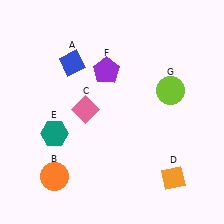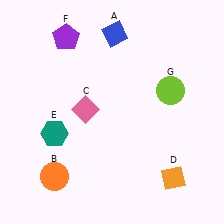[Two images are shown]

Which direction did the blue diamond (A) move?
The blue diamond (A) moved right.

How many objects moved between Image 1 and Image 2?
2 objects moved between the two images.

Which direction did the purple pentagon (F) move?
The purple pentagon (F) moved left.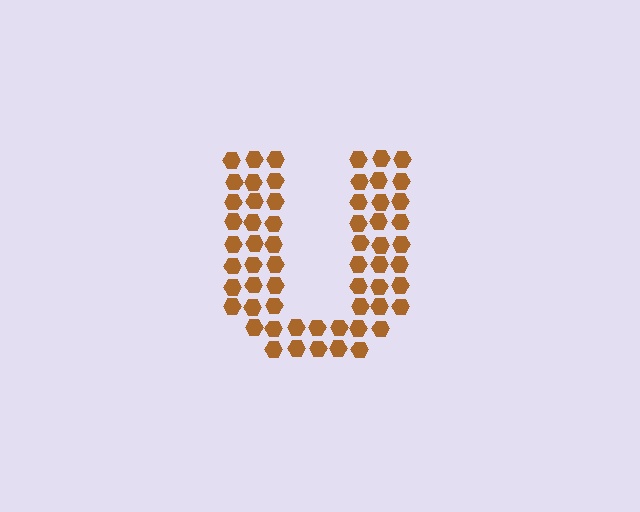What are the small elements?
The small elements are hexagons.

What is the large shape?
The large shape is the letter U.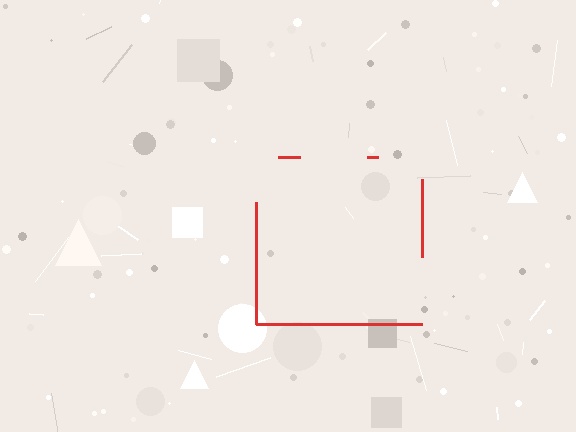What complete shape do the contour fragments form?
The contour fragments form a square.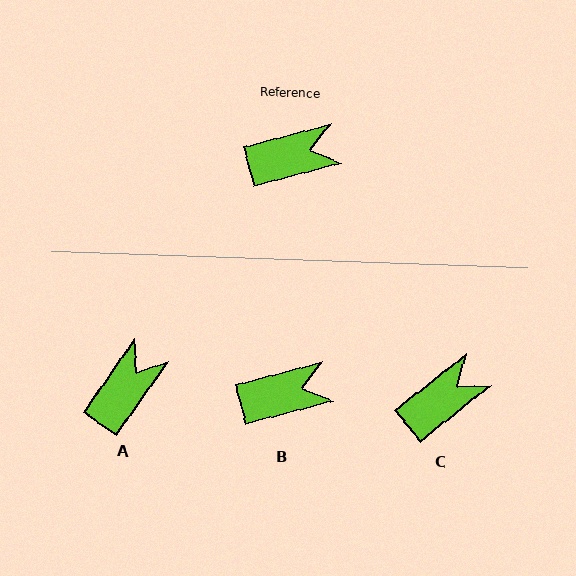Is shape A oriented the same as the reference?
No, it is off by about 41 degrees.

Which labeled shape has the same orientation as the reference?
B.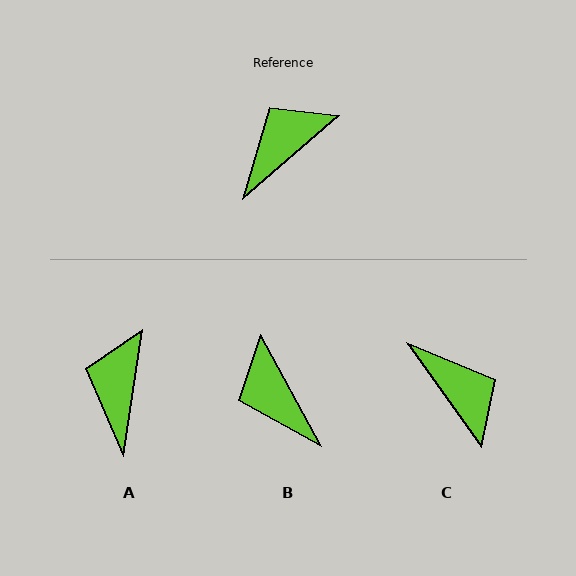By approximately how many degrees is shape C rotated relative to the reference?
Approximately 96 degrees clockwise.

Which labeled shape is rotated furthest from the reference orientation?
C, about 96 degrees away.